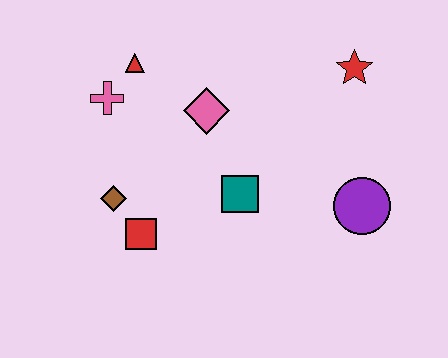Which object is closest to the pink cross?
The red triangle is closest to the pink cross.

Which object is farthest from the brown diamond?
The red star is farthest from the brown diamond.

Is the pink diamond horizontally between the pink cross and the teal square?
Yes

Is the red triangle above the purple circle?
Yes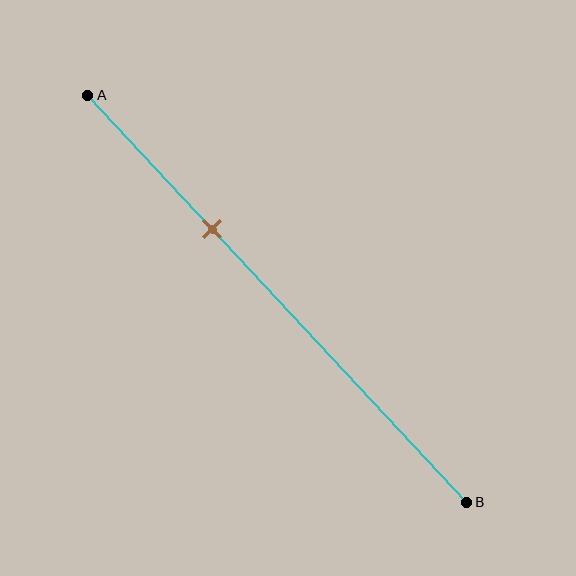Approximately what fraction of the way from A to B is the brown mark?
The brown mark is approximately 35% of the way from A to B.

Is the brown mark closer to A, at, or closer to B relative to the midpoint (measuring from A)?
The brown mark is closer to point A than the midpoint of segment AB.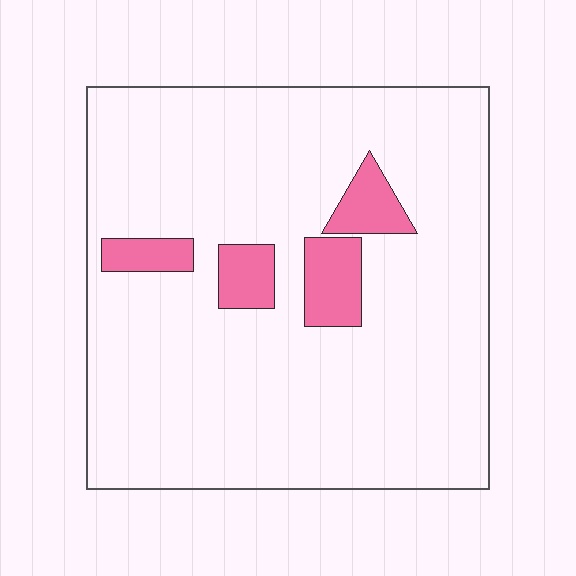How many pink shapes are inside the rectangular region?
4.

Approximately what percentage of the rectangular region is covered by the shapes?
Approximately 10%.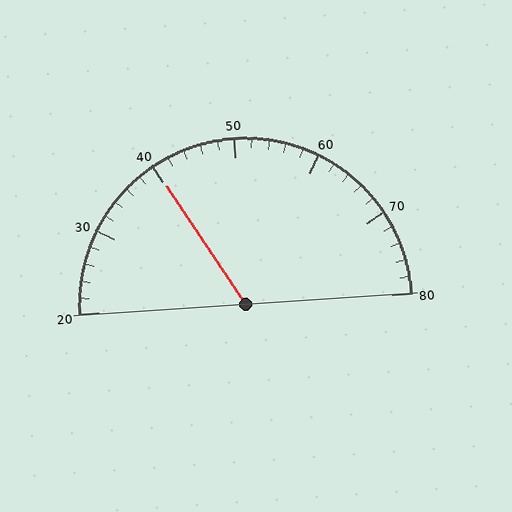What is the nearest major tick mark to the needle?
The nearest major tick mark is 40.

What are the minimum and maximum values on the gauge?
The gauge ranges from 20 to 80.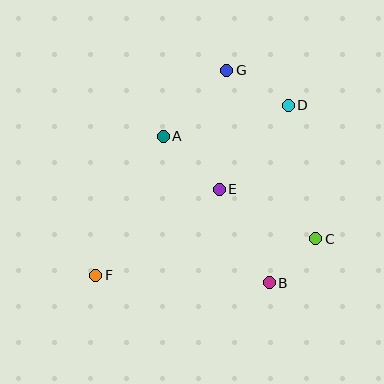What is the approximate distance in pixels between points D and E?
The distance between D and E is approximately 109 pixels.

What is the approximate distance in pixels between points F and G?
The distance between F and G is approximately 243 pixels.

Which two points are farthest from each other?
Points D and F are farthest from each other.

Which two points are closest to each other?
Points B and C are closest to each other.